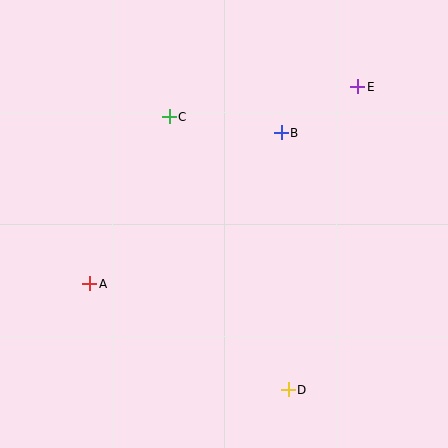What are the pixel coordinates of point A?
Point A is at (90, 284).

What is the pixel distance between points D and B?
The distance between D and B is 257 pixels.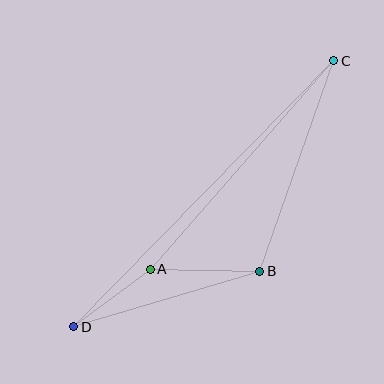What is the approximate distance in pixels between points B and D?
The distance between B and D is approximately 195 pixels.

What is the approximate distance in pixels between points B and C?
The distance between B and C is approximately 223 pixels.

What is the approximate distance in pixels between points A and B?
The distance between A and B is approximately 110 pixels.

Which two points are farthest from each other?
Points C and D are farthest from each other.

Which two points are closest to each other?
Points A and D are closest to each other.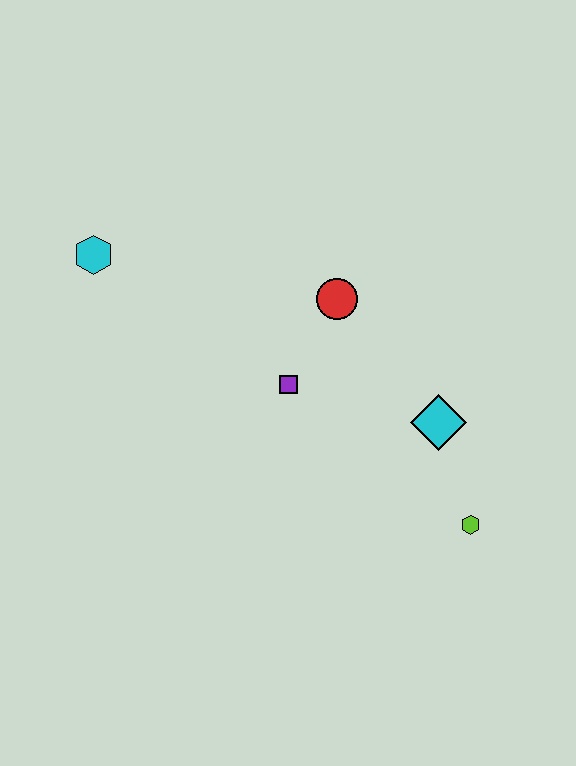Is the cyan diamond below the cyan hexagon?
Yes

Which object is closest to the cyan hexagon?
The purple square is closest to the cyan hexagon.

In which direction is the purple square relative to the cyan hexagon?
The purple square is to the right of the cyan hexagon.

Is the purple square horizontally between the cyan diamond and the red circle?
No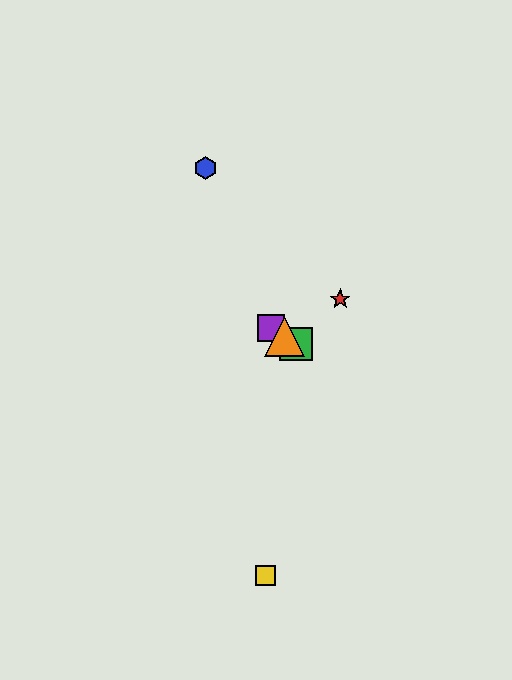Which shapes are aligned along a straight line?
The green square, the purple square, the orange triangle are aligned along a straight line.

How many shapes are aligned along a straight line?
3 shapes (the green square, the purple square, the orange triangle) are aligned along a straight line.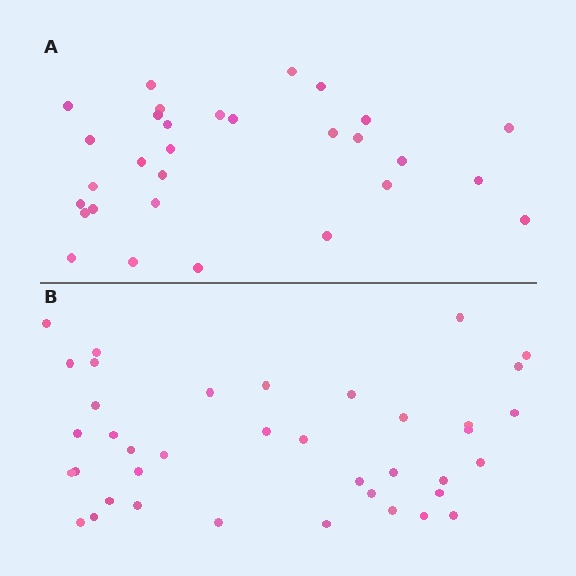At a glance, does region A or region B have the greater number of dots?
Region B (the bottom region) has more dots.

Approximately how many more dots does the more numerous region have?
Region B has roughly 8 or so more dots than region A.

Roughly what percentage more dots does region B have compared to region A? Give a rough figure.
About 30% more.